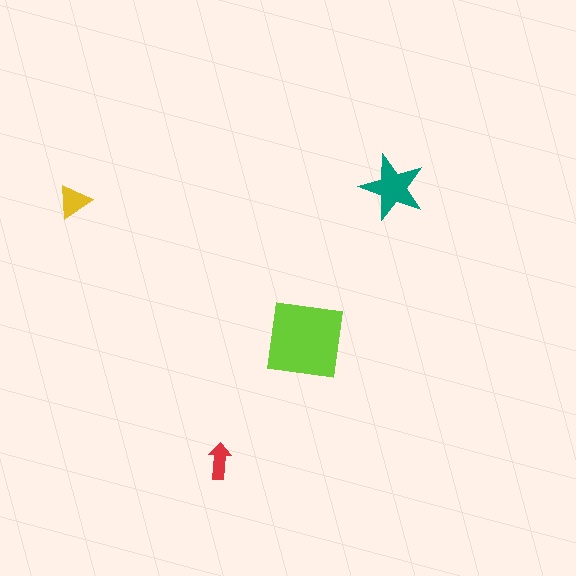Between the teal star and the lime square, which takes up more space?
The lime square.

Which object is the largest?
The lime square.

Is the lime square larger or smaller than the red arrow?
Larger.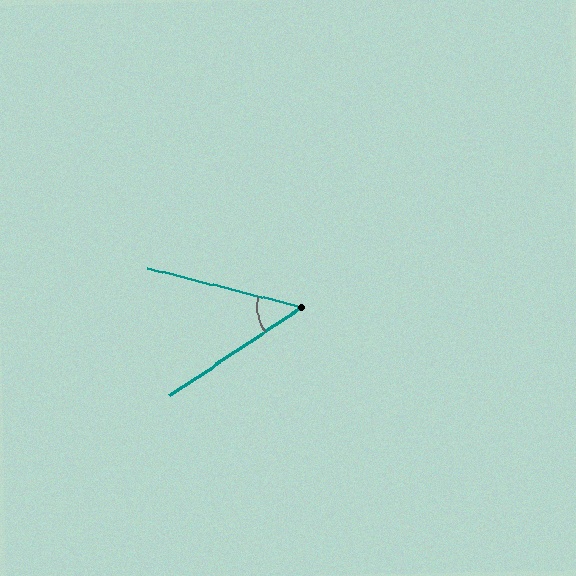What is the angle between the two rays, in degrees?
Approximately 48 degrees.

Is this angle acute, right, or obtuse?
It is acute.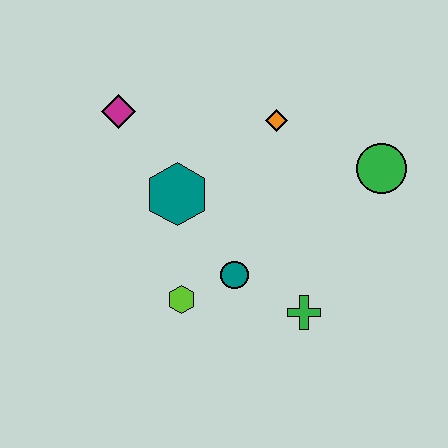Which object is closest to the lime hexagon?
The teal circle is closest to the lime hexagon.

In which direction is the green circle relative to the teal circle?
The green circle is to the right of the teal circle.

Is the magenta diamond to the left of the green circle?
Yes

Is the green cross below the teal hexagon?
Yes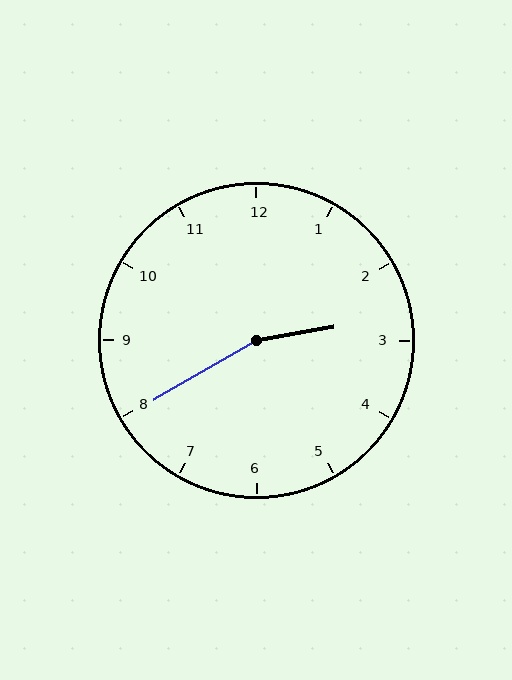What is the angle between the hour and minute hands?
Approximately 160 degrees.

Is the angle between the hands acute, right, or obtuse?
It is obtuse.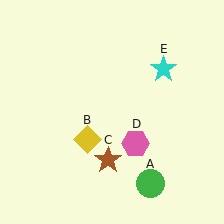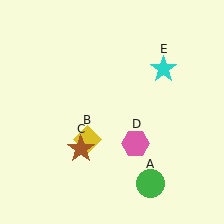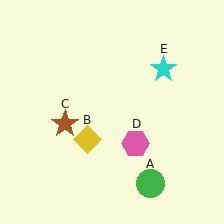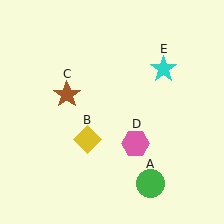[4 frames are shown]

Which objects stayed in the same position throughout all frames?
Green circle (object A) and yellow diamond (object B) and pink hexagon (object D) and cyan star (object E) remained stationary.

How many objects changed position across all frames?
1 object changed position: brown star (object C).